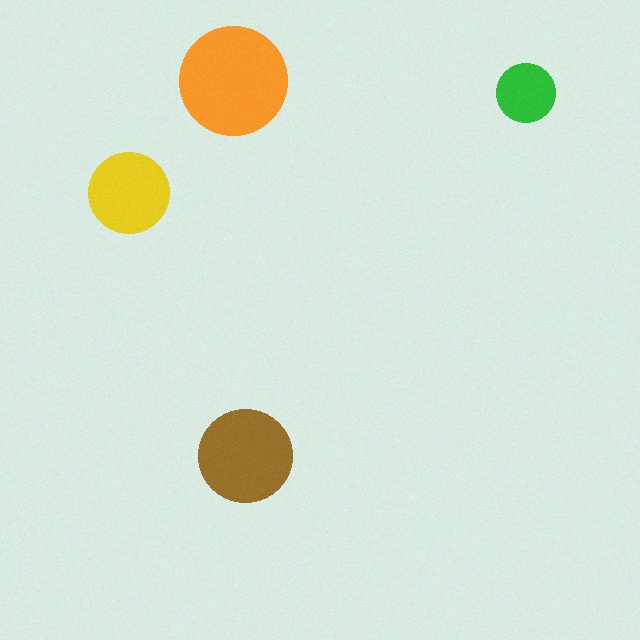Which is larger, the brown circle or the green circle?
The brown one.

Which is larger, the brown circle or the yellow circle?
The brown one.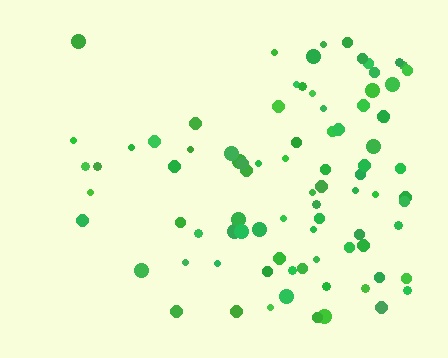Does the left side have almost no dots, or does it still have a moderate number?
Still a moderate number, just noticeably fewer than the right.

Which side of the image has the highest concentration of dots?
The right.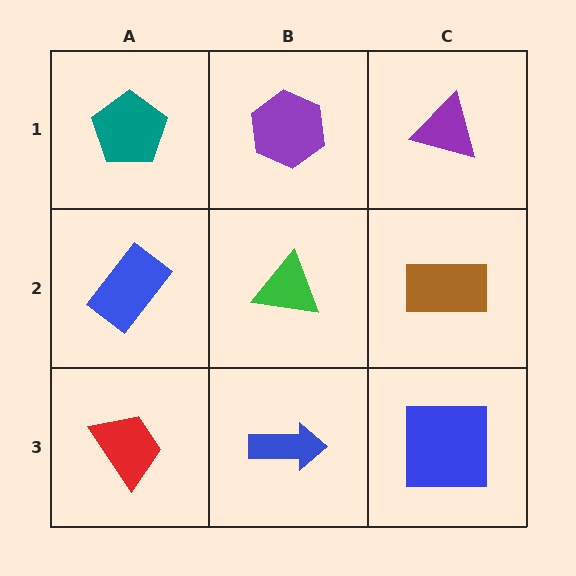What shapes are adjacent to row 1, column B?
A green triangle (row 2, column B), a teal pentagon (row 1, column A), a purple triangle (row 1, column C).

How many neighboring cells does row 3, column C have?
2.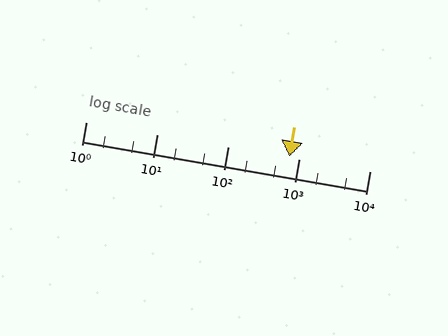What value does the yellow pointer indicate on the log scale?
The pointer indicates approximately 730.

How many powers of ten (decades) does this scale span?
The scale spans 4 decades, from 1 to 10000.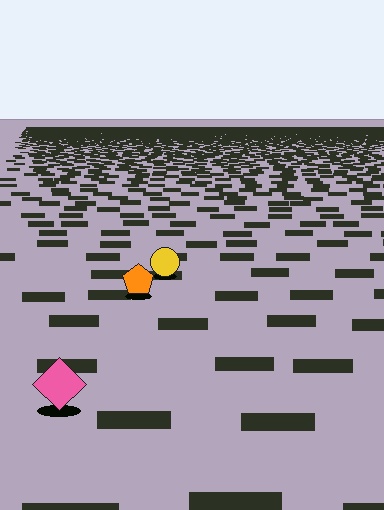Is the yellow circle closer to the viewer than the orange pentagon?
No. The orange pentagon is closer — you can tell from the texture gradient: the ground texture is coarser near it.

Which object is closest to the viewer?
The pink diamond is closest. The texture marks near it are larger and more spread out.